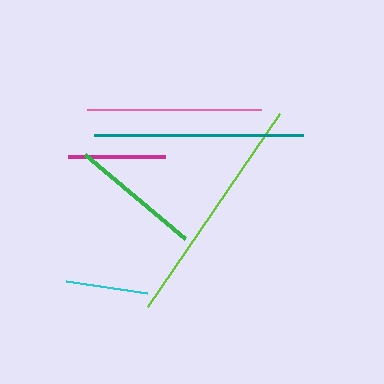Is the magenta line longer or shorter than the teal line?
The teal line is longer than the magenta line.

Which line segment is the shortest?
The cyan line is the shortest at approximately 82 pixels.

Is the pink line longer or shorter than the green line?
The pink line is longer than the green line.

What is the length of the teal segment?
The teal segment is approximately 209 pixels long.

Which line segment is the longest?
The lime line is the longest at approximately 234 pixels.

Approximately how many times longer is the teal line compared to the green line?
The teal line is approximately 1.6 times the length of the green line.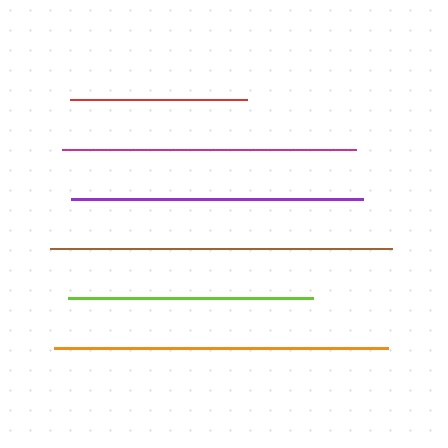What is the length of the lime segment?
The lime segment is approximately 245 pixels long.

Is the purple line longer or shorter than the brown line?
The brown line is longer than the purple line.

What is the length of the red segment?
The red segment is approximately 177 pixels long.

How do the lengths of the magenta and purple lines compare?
The magenta and purple lines are approximately the same length.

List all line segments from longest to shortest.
From longest to shortest: brown, orange, magenta, purple, lime, red.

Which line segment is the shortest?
The red line is the shortest at approximately 177 pixels.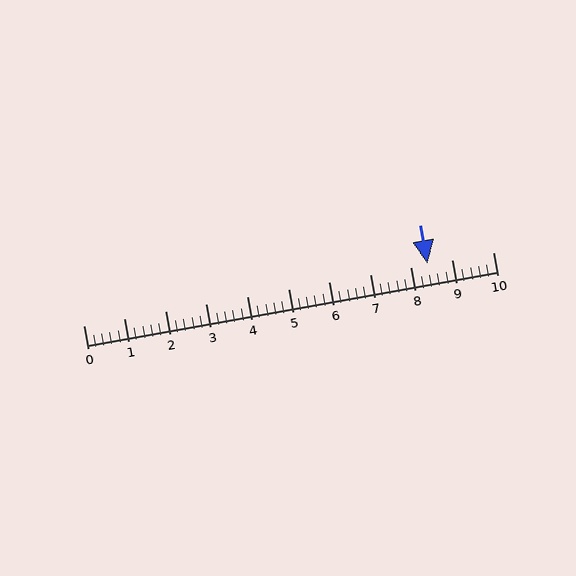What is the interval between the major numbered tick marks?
The major tick marks are spaced 1 units apart.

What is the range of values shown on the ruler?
The ruler shows values from 0 to 10.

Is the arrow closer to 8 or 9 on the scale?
The arrow is closer to 8.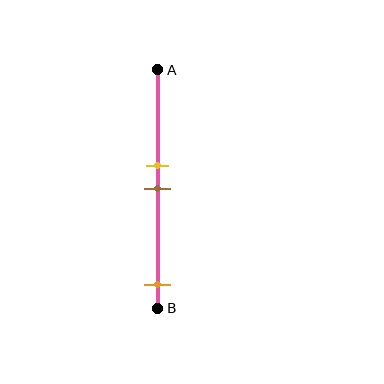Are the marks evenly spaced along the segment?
No, the marks are not evenly spaced.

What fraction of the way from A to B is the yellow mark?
The yellow mark is approximately 40% (0.4) of the way from A to B.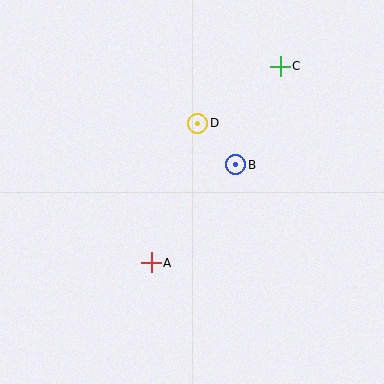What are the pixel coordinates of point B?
Point B is at (236, 165).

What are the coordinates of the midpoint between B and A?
The midpoint between B and A is at (194, 214).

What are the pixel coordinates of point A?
Point A is at (151, 263).